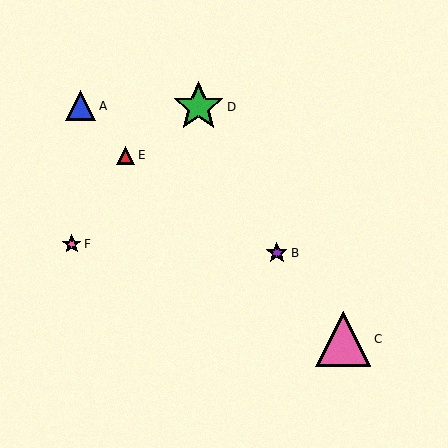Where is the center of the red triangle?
The center of the red triangle is at (126, 155).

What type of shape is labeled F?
Shape F is a pink star.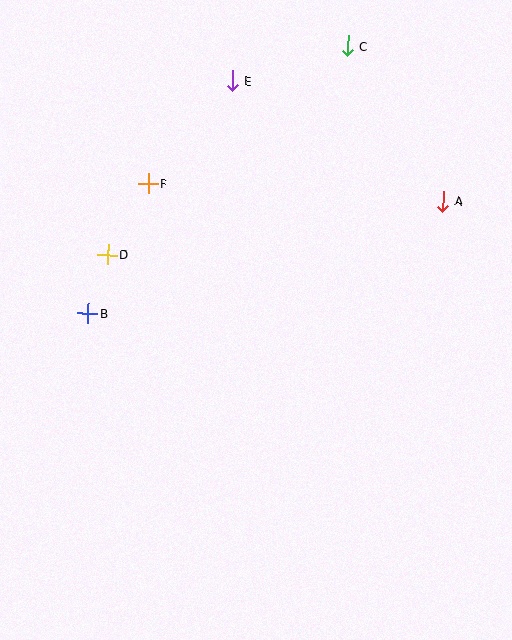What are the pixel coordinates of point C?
Point C is at (348, 46).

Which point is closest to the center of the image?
Point D at (108, 255) is closest to the center.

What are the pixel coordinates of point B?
Point B is at (88, 314).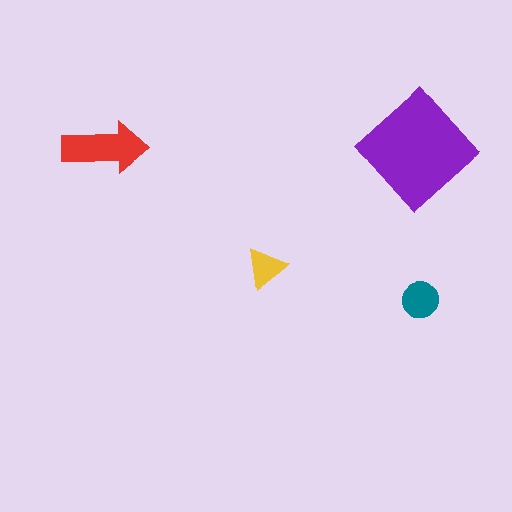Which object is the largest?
The purple diamond.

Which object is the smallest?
The yellow triangle.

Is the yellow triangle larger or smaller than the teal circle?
Smaller.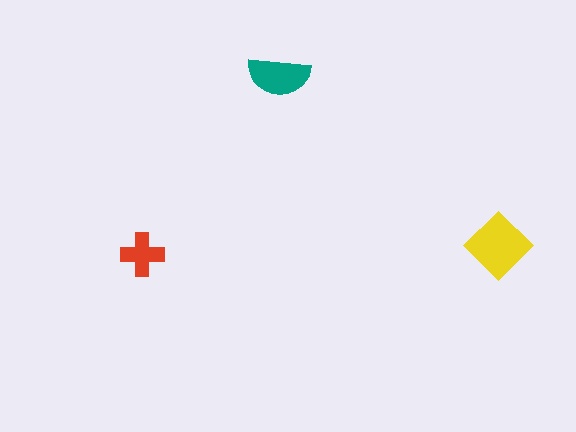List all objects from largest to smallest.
The yellow diamond, the teal semicircle, the red cross.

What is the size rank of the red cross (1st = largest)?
3rd.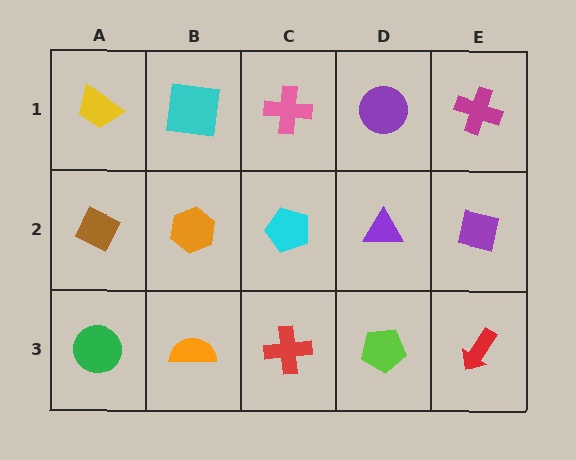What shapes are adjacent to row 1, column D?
A purple triangle (row 2, column D), a pink cross (row 1, column C), a magenta cross (row 1, column E).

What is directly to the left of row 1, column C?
A cyan square.